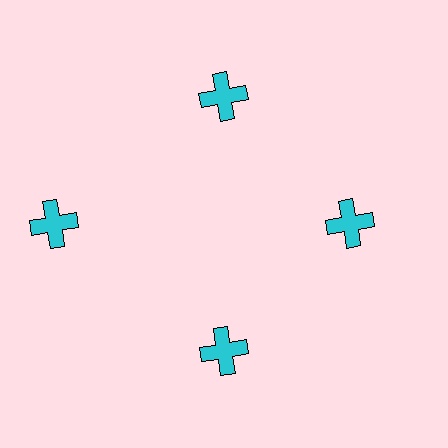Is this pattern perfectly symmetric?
No. The 4 cyan crosses are arranged in a ring, but one element near the 9 o'clock position is pushed outward from the center, breaking the 4-fold rotational symmetry.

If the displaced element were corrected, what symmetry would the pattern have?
It would have 4-fold rotational symmetry — the pattern would map onto itself every 90 degrees.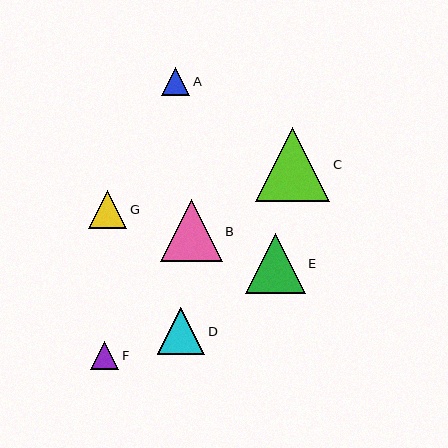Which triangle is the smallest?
Triangle A is the smallest with a size of approximately 28 pixels.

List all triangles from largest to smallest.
From largest to smallest: C, B, E, D, G, F, A.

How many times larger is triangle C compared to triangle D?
Triangle C is approximately 1.6 times the size of triangle D.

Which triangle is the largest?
Triangle C is the largest with a size of approximately 75 pixels.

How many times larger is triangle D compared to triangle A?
Triangle D is approximately 1.7 times the size of triangle A.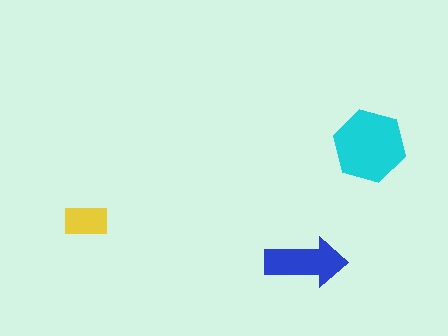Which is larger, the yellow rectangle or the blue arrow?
The blue arrow.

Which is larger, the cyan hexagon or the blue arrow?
The cyan hexagon.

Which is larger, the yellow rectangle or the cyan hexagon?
The cyan hexagon.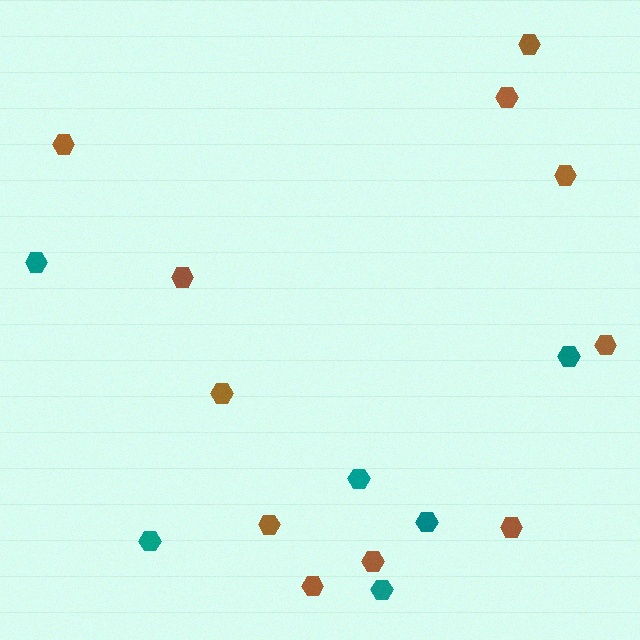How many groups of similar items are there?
There are 2 groups: one group of brown hexagons (11) and one group of teal hexagons (6).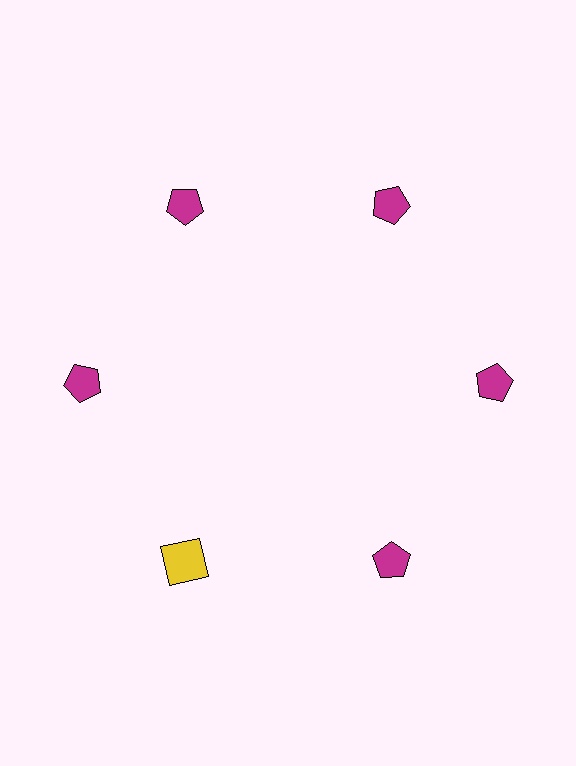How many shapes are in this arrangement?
There are 6 shapes arranged in a ring pattern.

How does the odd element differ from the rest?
It differs in both color (yellow instead of magenta) and shape (square instead of pentagon).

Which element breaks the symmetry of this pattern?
The yellow square at roughly the 7 o'clock position breaks the symmetry. All other shapes are magenta pentagons.